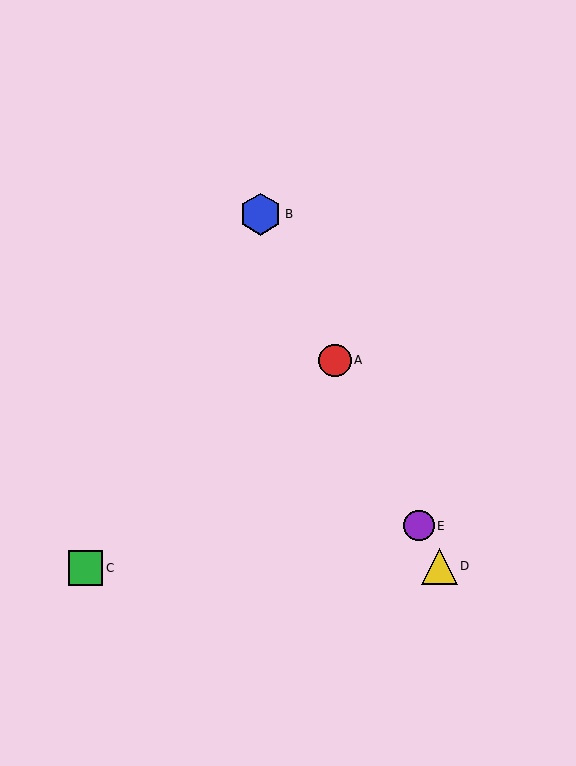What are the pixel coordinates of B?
Object B is at (261, 214).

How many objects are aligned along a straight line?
4 objects (A, B, D, E) are aligned along a straight line.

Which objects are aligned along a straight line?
Objects A, B, D, E are aligned along a straight line.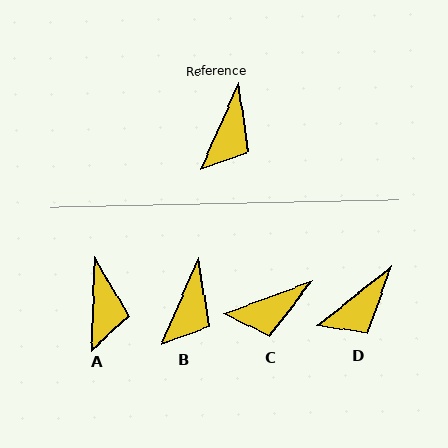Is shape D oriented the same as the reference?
No, it is off by about 28 degrees.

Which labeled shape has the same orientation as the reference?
B.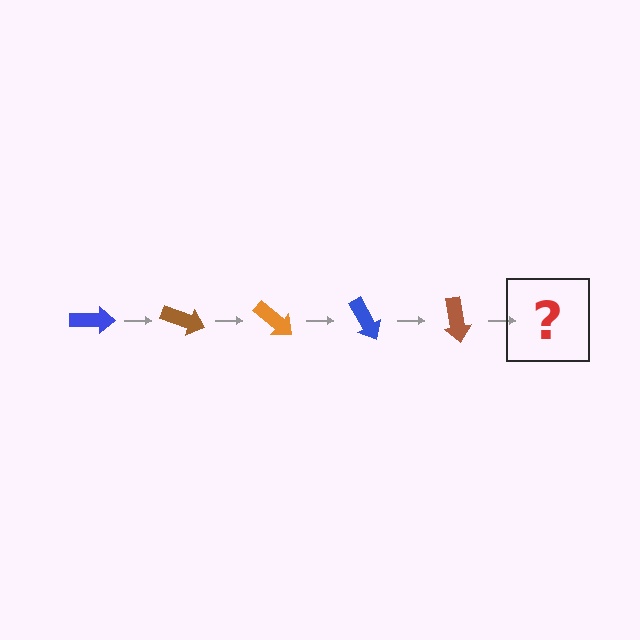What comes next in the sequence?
The next element should be an orange arrow, rotated 100 degrees from the start.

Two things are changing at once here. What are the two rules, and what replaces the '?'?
The two rules are that it rotates 20 degrees each step and the color cycles through blue, brown, and orange. The '?' should be an orange arrow, rotated 100 degrees from the start.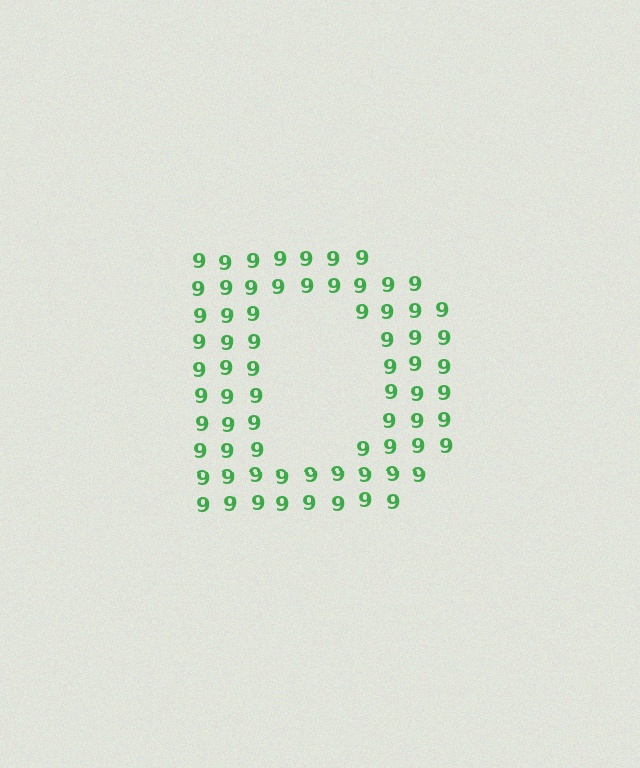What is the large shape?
The large shape is the letter D.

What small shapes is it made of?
It is made of small digit 9's.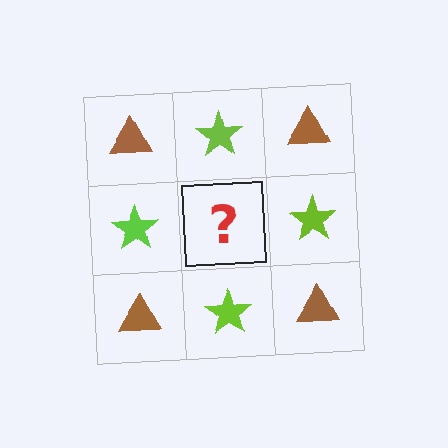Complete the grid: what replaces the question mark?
The question mark should be replaced with a brown triangle.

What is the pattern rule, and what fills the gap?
The rule is that it alternates brown triangle and lime star in a checkerboard pattern. The gap should be filled with a brown triangle.